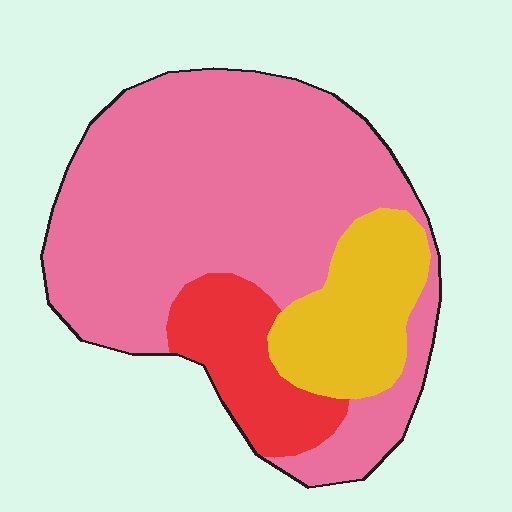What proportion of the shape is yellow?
Yellow covers 17% of the shape.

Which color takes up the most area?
Pink, at roughly 70%.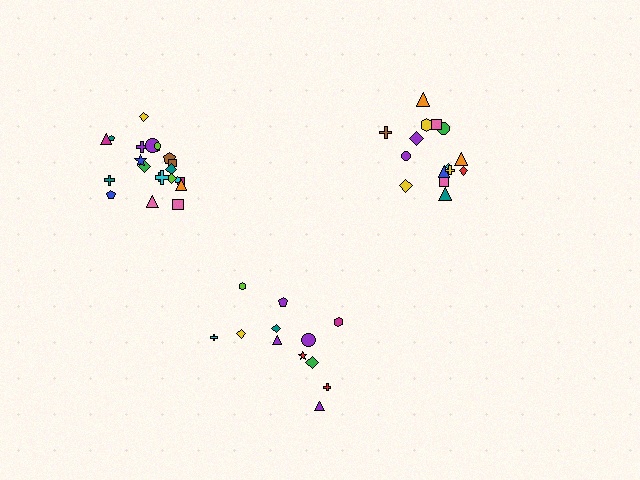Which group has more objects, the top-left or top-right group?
The top-left group.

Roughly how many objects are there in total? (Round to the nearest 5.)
Roughly 50 objects in total.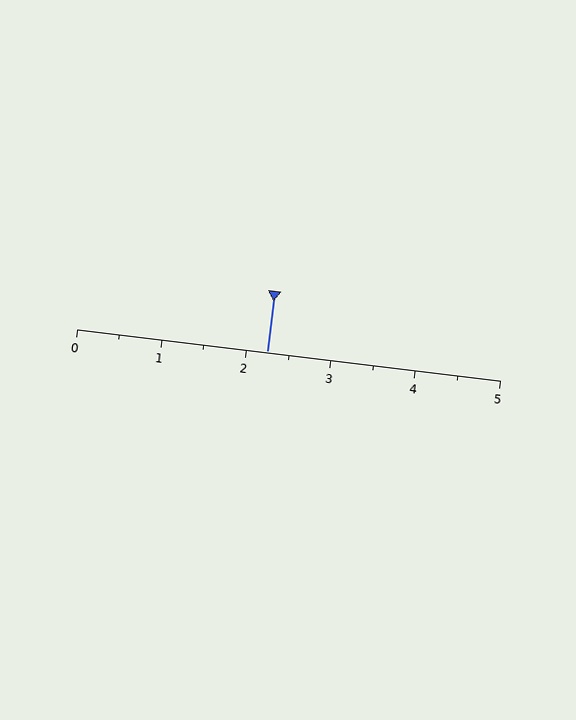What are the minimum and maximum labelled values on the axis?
The axis runs from 0 to 5.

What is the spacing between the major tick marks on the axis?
The major ticks are spaced 1 apart.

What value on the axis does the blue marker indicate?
The marker indicates approximately 2.2.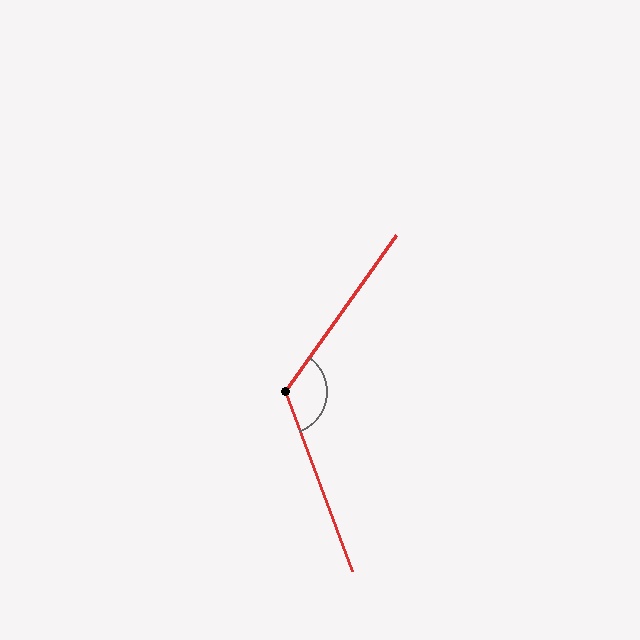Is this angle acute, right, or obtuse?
It is obtuse.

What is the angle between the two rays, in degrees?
Approximately 124 degrees.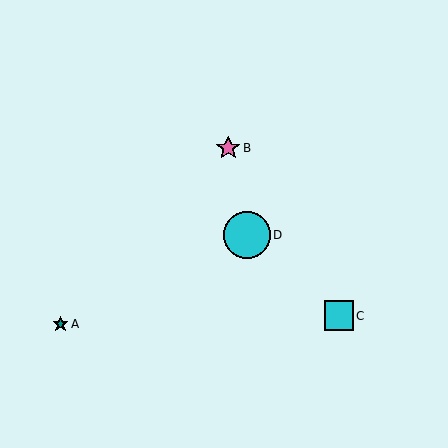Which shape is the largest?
The cyan circle (labeled D) is the largest.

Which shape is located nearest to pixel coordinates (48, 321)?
The teal star (labeled A) at (60, 324) is nearest to that location.